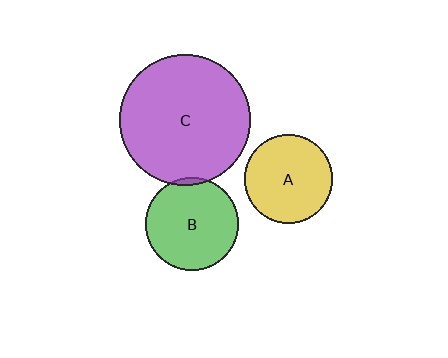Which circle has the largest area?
Circle C (purple).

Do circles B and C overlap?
Yes.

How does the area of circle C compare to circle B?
Approximately 2.0 times.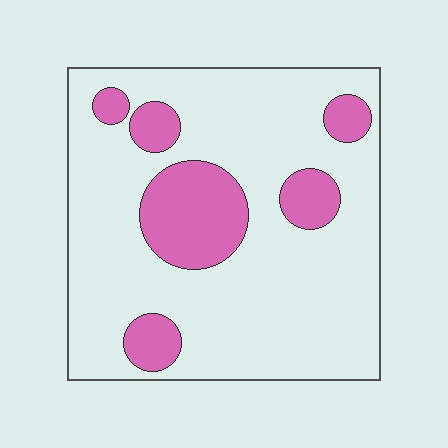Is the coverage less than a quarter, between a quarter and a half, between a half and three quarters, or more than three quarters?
Less than a quarter.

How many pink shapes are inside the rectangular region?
6.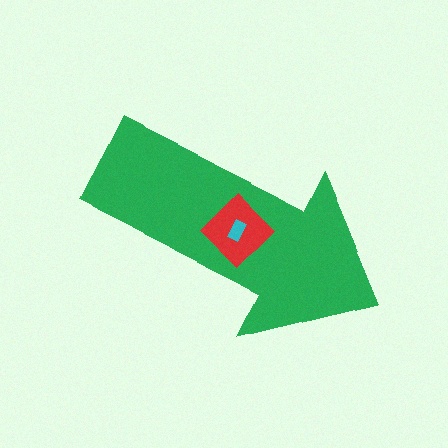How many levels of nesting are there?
3.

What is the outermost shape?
The green arrow.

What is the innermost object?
The cyan rectangle.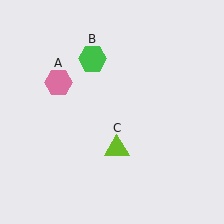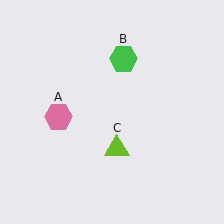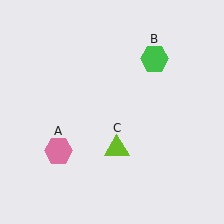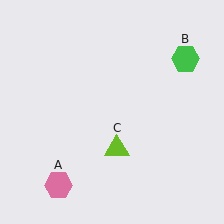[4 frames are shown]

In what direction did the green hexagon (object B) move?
The green hexagon (object B) moved right.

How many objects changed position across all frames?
2 objects changed position: pink hexagon (object A), green hexagon (object B).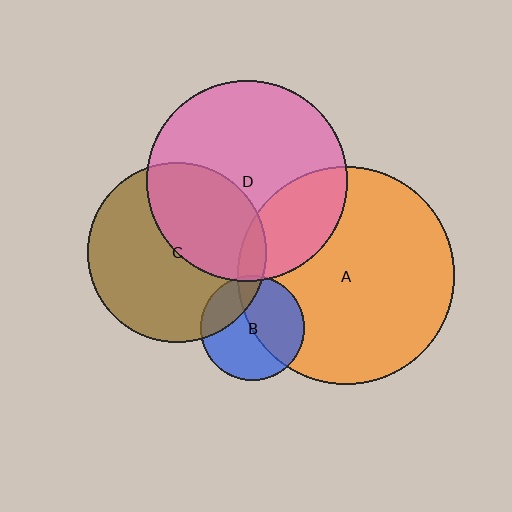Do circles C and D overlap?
Yes.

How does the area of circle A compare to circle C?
Approximately 1.5 times.